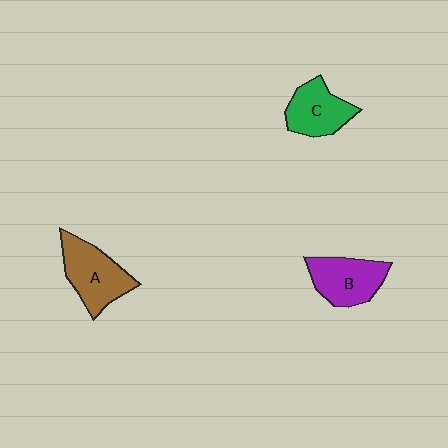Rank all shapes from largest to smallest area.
From largest to smallest: A (brown), B (purple), C (green).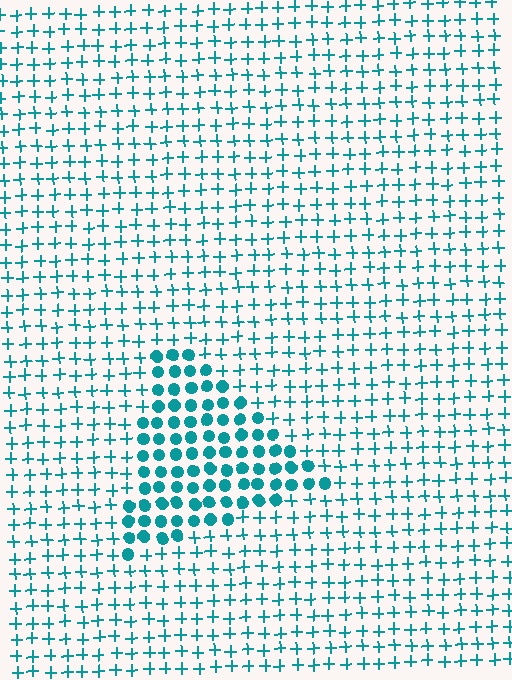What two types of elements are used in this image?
The image uses circles inside the triangle region and plus signs outside it.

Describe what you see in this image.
The image is filled with small teal elements arranged in a uniform grid. A triangle-shaped region contains circles, while the surrounding area contains plus signs. The boundary is defined purely by the change in element shape.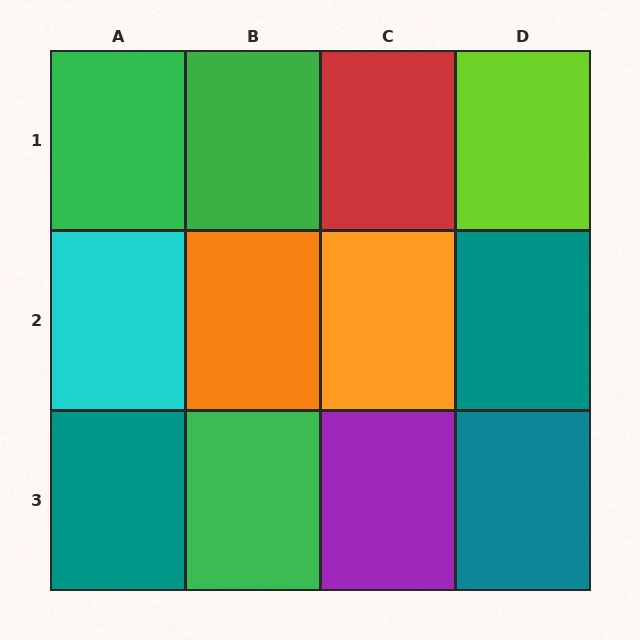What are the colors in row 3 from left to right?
Teal, green, purple, teal.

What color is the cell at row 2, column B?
Orange.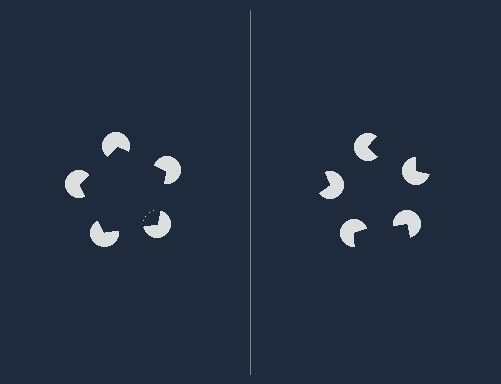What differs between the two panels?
The pac-man discs are positioned identically on both sides; only the wedge orientations differ. On the left they align to a pentagon; on the right they are misaligned.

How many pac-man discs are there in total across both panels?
10 — 5 on each side.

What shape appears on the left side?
An illusory pentagon.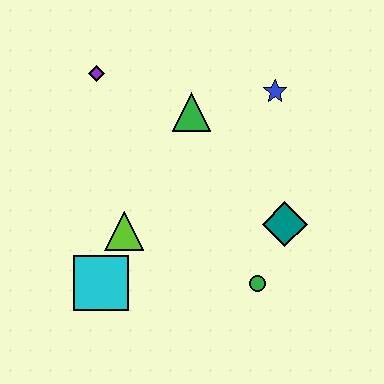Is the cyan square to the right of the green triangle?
No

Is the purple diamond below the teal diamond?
No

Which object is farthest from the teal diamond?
The purple diamond is farthest from the teal diamond.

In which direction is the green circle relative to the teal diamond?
The green circle is below the teal diamond.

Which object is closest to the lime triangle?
The cyan square is closest to the lime triangle.